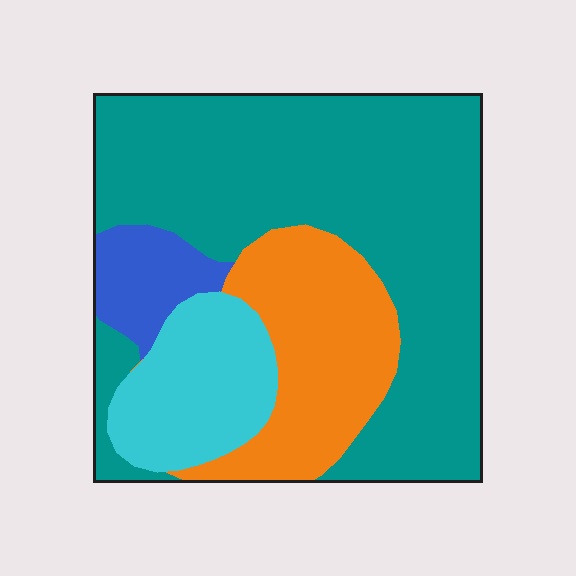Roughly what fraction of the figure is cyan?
Cyan covers 14% of the figure.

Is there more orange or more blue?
Orange.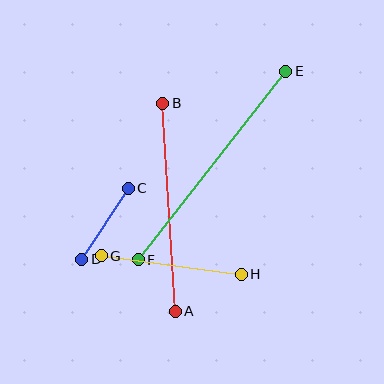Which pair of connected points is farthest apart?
Points E and F are farthest apart.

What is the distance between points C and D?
The distance is approximately 85 pixels.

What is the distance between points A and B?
The distance is approximately 208 pixels.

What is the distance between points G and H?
The distance is approximately 142 pixels.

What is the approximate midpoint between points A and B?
The midpoint is at approximately (169, 207) pixels.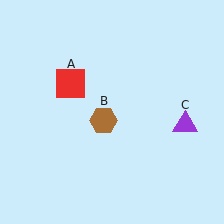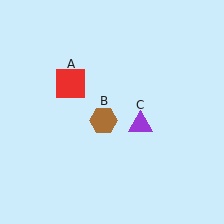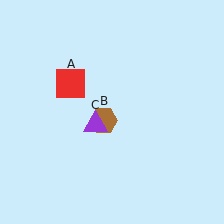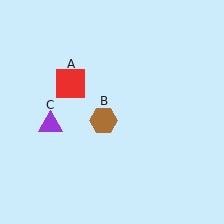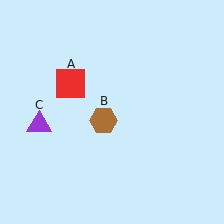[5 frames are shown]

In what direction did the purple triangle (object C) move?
The purple triangle (object C) moved left.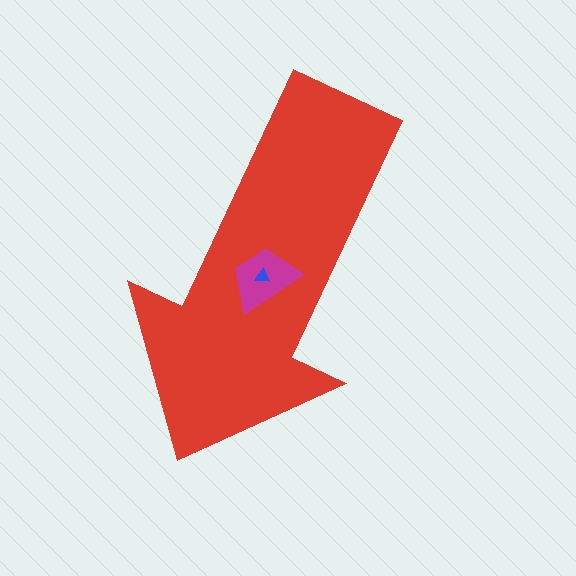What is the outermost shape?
The red arrow.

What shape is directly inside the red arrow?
The magenta trapezoid.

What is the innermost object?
The blue triangle.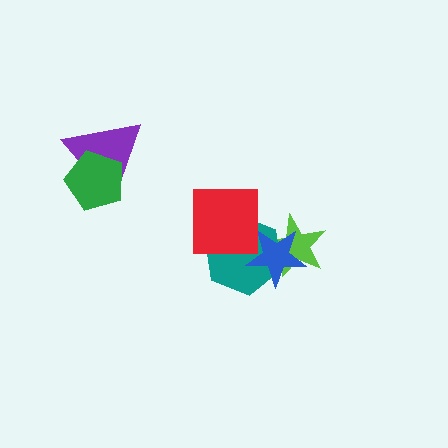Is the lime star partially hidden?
Yes, it is partially covered by another shape.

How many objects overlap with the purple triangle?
1 object overlaps with the purple triangle.